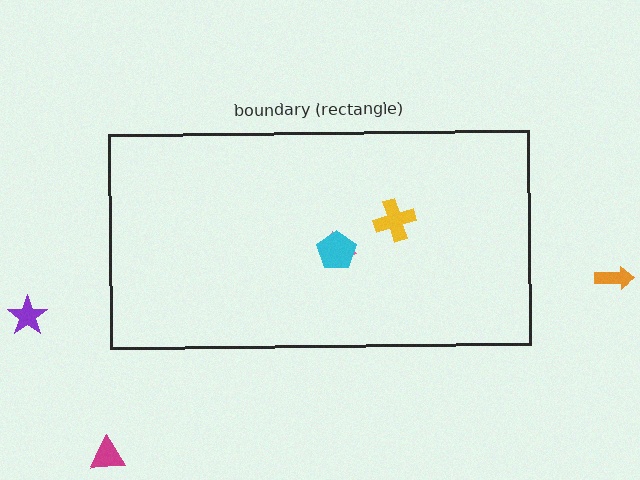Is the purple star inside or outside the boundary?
Outside.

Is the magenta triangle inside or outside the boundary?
Outside.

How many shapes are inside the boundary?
3 inside, 3 outside.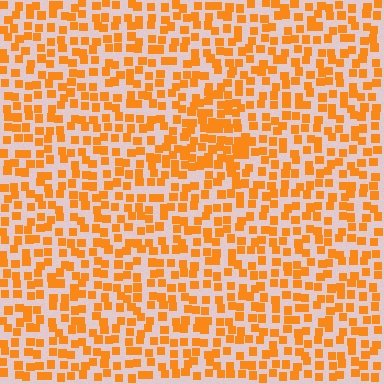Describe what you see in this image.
The image contains small orange elements arranged at two different densities. A triangle-shaped region is visible where the elements are more densely packed than the surrounding area.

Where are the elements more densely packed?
The elements are more densely packed inside the triangle boundary.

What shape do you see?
I see a triangle.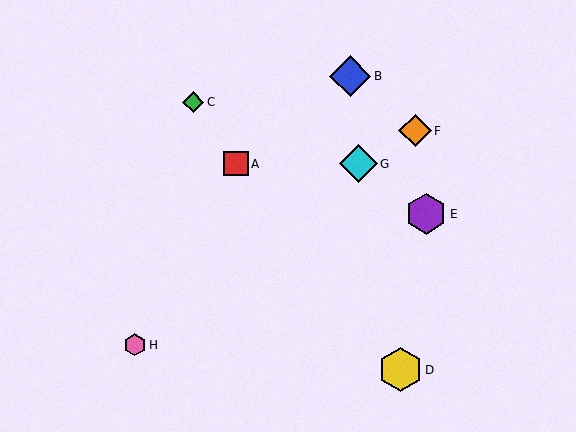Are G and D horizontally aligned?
No, G is at y≈164 and D is at y≈370.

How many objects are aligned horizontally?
2 objects (A, G) are aligned horizontally.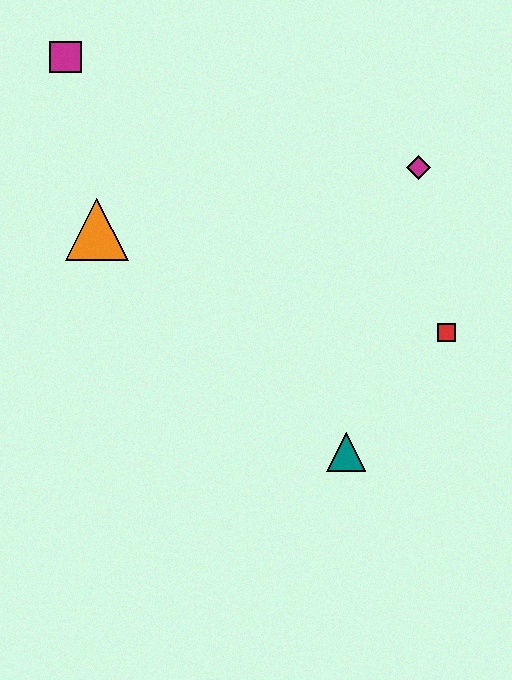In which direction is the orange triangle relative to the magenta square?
The orange triangle is below the magenta square.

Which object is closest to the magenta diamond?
The red square is closest to the magenta diamond.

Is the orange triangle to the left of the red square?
Yes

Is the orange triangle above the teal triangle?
Yes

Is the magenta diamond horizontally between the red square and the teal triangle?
Yes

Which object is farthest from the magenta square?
The teal triangle is farthest from the magenta square.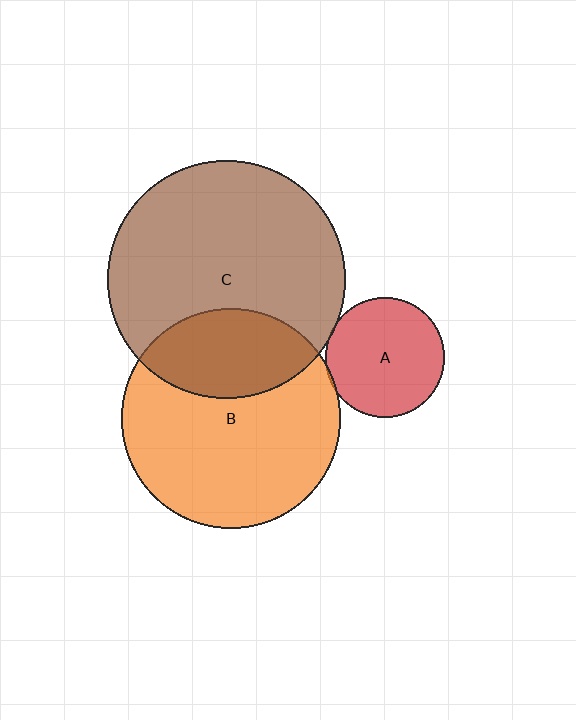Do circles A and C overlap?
Yes.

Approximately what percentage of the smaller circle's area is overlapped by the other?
Approximately 5%.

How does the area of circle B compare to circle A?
Approximately 3.4 times.